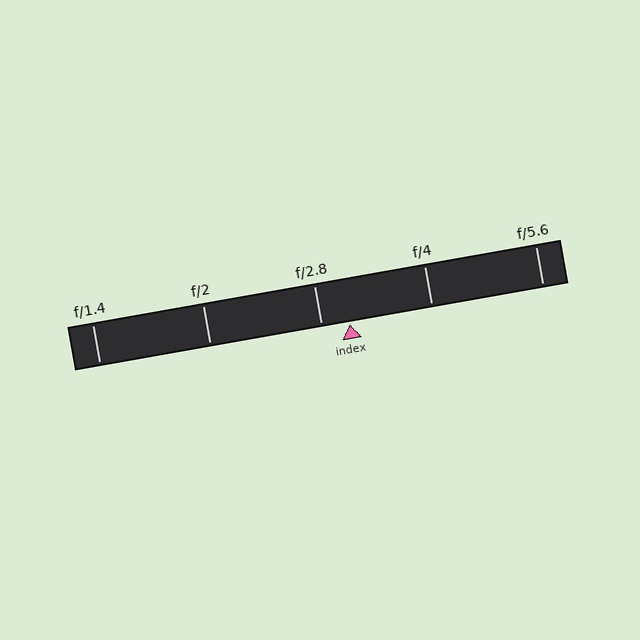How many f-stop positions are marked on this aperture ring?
There are 5 f-stop positions marked.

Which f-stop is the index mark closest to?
The index mark is closest to f/2.8.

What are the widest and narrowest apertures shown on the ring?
The widest aperture shown is f/1.4 and the narrowest is f/5.6.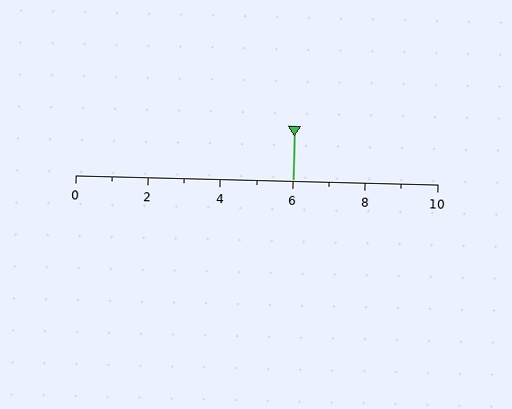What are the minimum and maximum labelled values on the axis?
The axis runs from 0 to 10.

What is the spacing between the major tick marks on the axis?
The major ticks are spaced 2 apart.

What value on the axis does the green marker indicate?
The marker indicates approximately 6.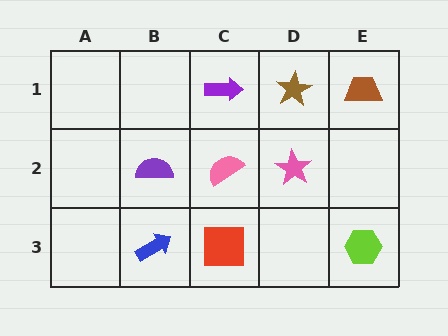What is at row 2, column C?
A pink semicircle.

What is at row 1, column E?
A brown trapezoid.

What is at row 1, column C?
A purple arrow.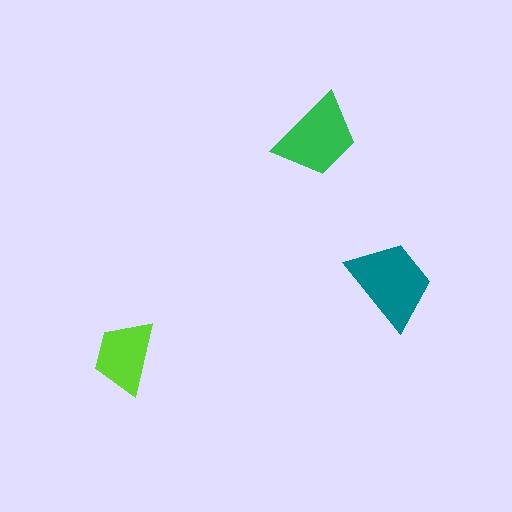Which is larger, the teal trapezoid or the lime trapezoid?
The teal one.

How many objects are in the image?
There are 3 objects in the image.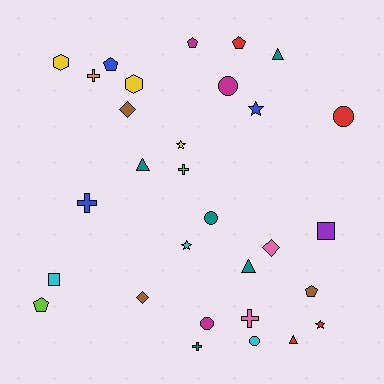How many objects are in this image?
There are 30 objects.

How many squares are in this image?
There are 2 squares.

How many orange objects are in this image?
There is 1 orange object.